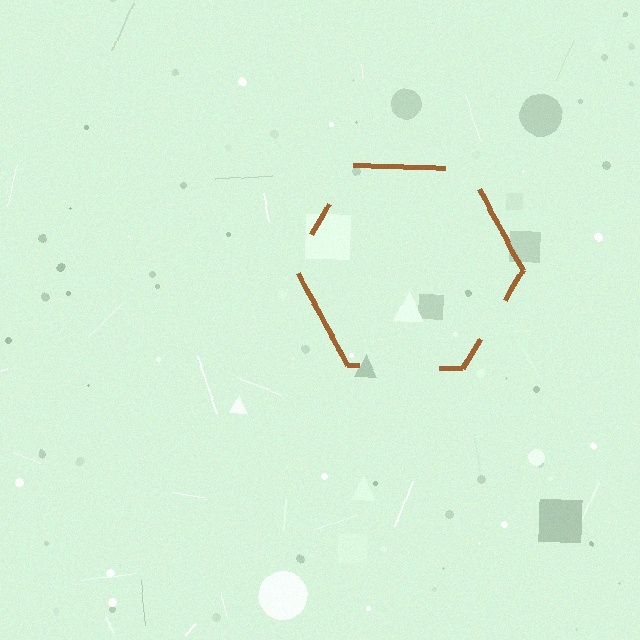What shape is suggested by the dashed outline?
The dashed outline suggests a hexagon.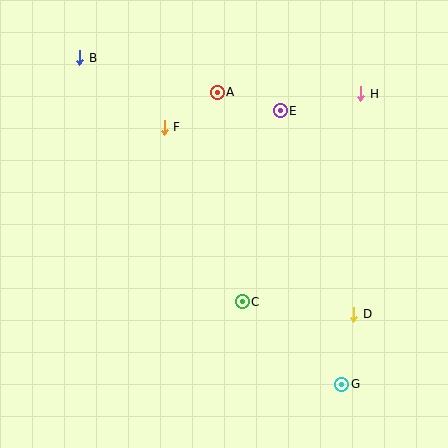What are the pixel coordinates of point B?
Point B is at (80, 58).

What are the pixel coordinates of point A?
Point A is at (217, 92).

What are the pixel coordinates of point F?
Point F is at (164, 127).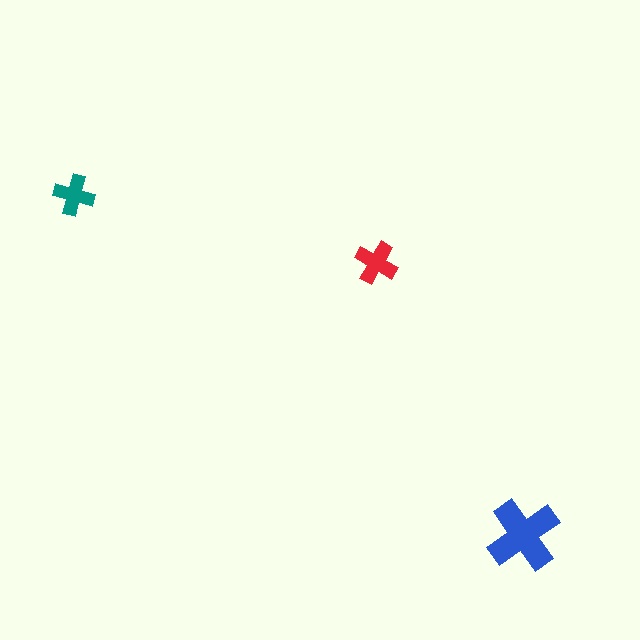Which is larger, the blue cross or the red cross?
The blue one.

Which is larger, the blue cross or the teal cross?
The blue one.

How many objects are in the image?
There are 3 objects in the image.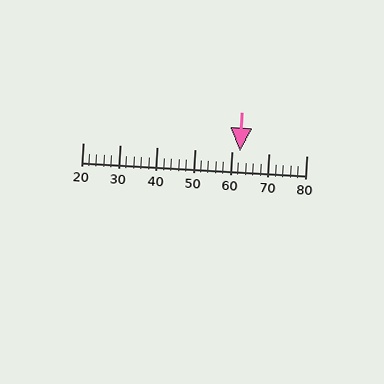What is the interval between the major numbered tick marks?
The major tick marks are spaced 10 units apart.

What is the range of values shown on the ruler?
The ruler shows values from 20 to 80.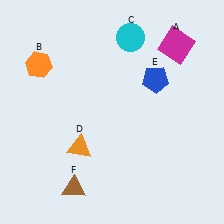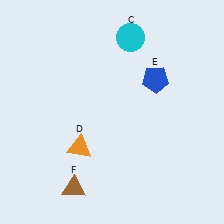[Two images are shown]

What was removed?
The orange hexagon (B), the magenta square (A) were removed in Image 2.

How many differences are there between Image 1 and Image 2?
There are 2 differences between the two images.